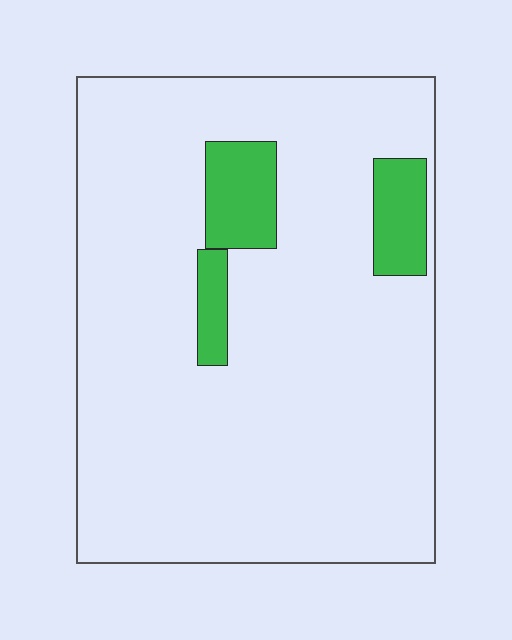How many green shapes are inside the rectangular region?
3.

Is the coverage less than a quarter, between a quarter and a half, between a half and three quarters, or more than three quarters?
Less than a quarter.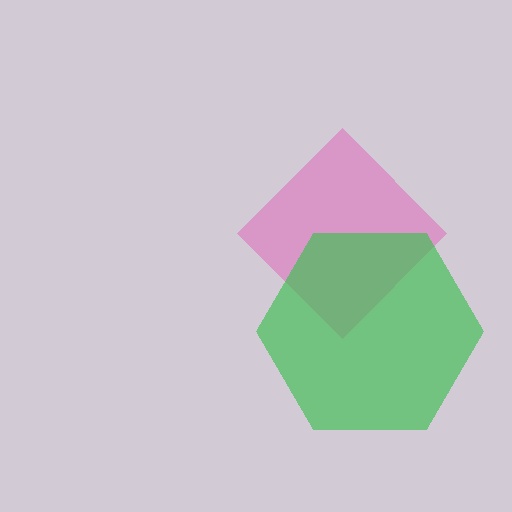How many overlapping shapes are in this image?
There are 2 overlapping shapes in the image.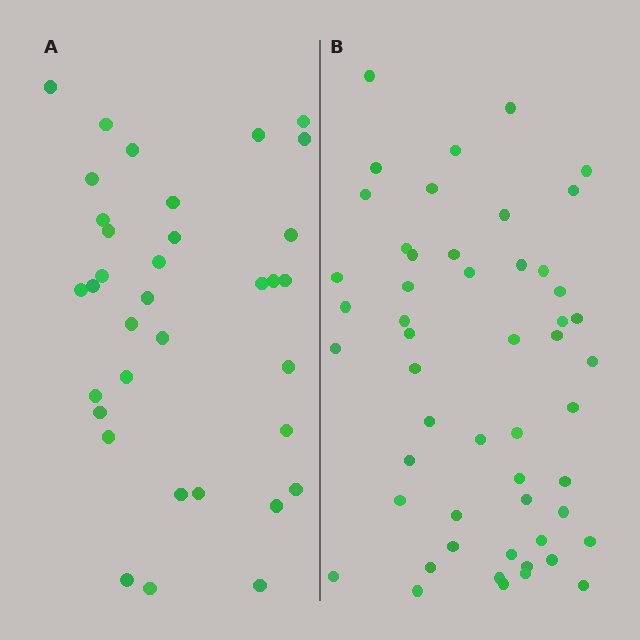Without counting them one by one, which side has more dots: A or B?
Region B (the right region) has more dots.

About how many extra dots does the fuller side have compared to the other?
Region B has approximately 15 more dots than region A.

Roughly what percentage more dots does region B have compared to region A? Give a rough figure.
About 50% more.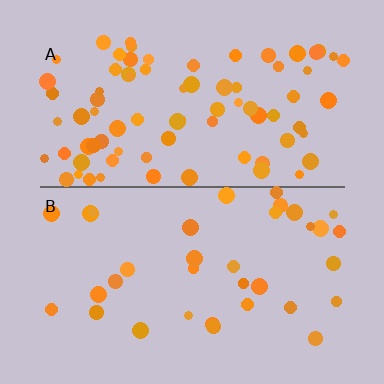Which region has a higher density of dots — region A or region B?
A (the top).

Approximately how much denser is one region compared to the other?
Approximately 2.3× — region A over region B.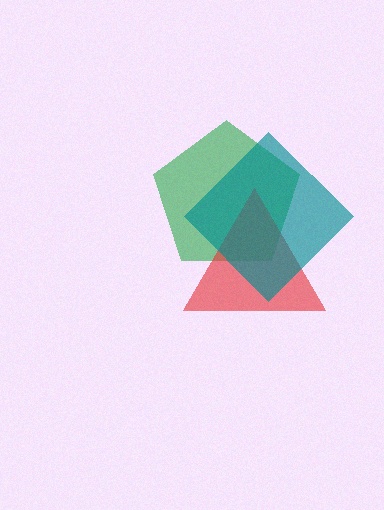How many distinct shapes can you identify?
There are 3 distinct shapes: a green pentagon, a red triangle, a teal diamond.